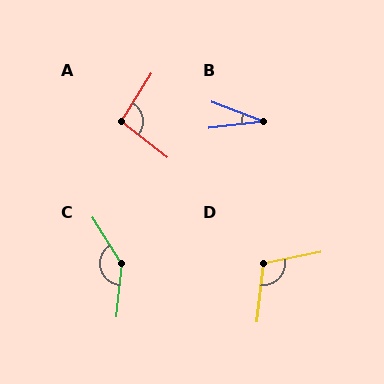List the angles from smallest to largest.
B (27°), A (95°), D (107°), C (142°).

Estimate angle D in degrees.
Approximately 107 degrees.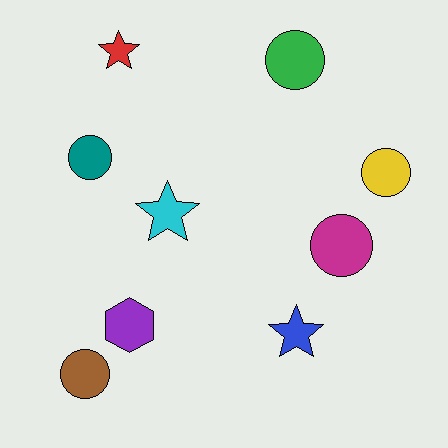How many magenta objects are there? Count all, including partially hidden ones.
There is 1 magenta object.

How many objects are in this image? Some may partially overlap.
There are 9 objects.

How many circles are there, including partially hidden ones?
There are 5 circles.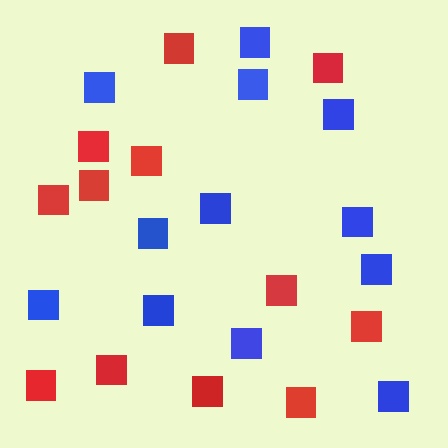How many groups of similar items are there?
There are 2 groups: one group of red squares (12) and one group of blue squares (12).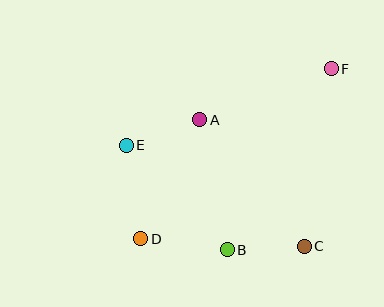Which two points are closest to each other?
Points B and C are closest to each other.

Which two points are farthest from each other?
Points D and F are farthest from each other.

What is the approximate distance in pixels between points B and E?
The distance between B and E is approximately 145 pixels.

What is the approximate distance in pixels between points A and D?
The distance between A and D is approximately 133 pixels.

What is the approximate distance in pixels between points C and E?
The distance between C and E is approximately 205 pixels.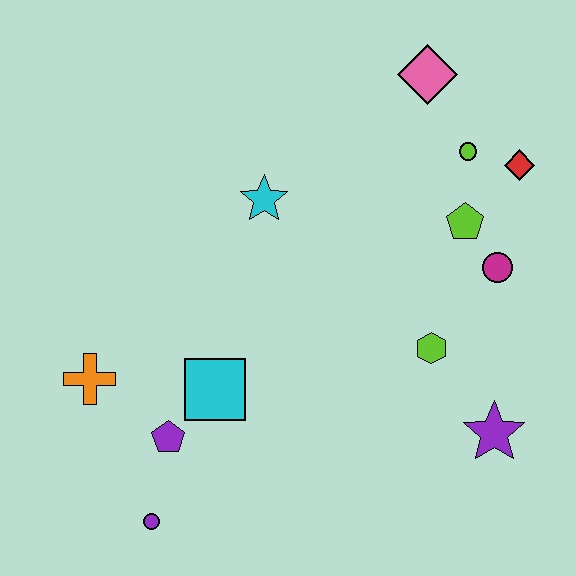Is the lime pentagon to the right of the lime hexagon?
Yes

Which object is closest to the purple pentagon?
The cyan square is closest to the purple pentagon.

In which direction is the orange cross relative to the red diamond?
The orange cross is to the left of the red diamond.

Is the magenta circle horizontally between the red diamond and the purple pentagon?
Yes